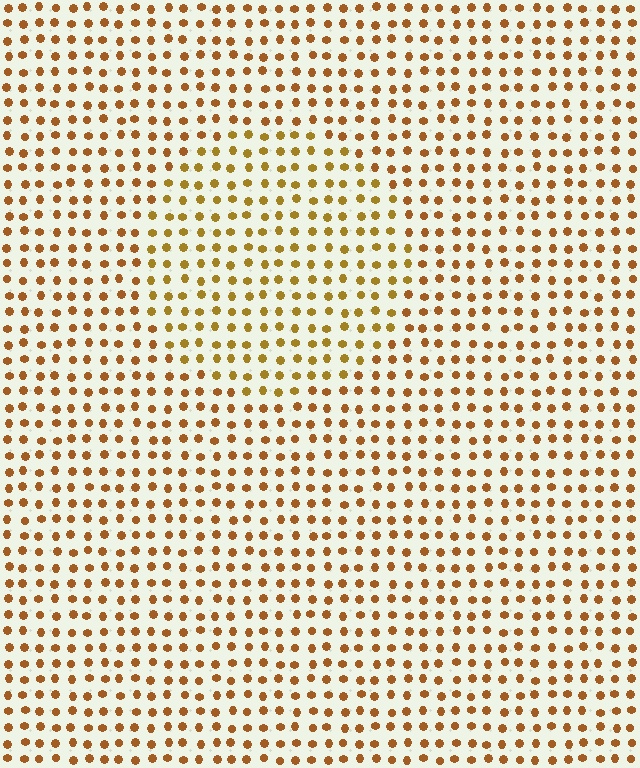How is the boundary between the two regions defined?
The boundary is defined purely by a slight shift in hue (about 18 degrees). Spacing, size, and orientation are identical on both sides.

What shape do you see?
I see a circle.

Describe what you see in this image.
The image is filled with small brown elements in a uniform arrangement. A circle-shaped region is visible where the elements are tinted to a slightly different hue, forming a subtle color boundary.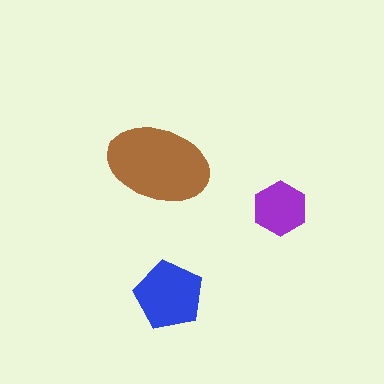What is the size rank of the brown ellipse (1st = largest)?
1st.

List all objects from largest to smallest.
The brown ellipse, the blue pentagon, the purple hexagon.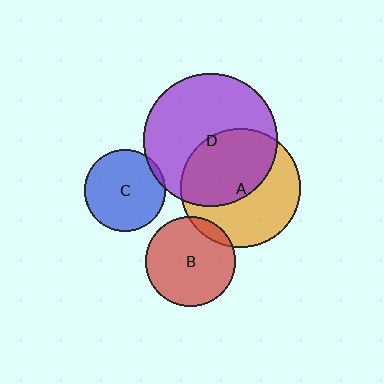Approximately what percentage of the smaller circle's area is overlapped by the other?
Approximately 50%.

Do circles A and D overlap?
Yes.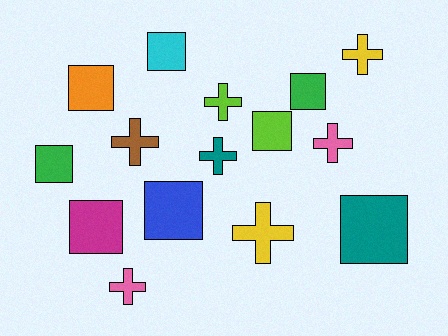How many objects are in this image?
There are 15 objects.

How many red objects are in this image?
There are no red objects.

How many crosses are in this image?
There are 7 crosses.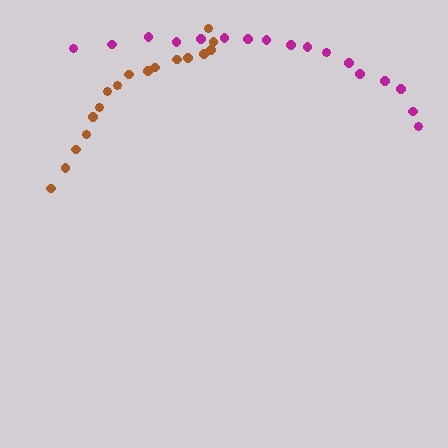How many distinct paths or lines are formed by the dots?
There are 2 distinct paths.